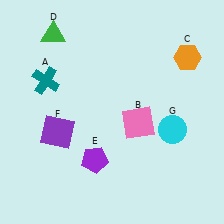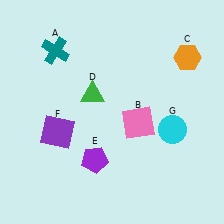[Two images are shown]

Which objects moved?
The objects that moved are: the teal cross (A), the green triangle (D).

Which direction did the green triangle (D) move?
The green triangle (D) moved down.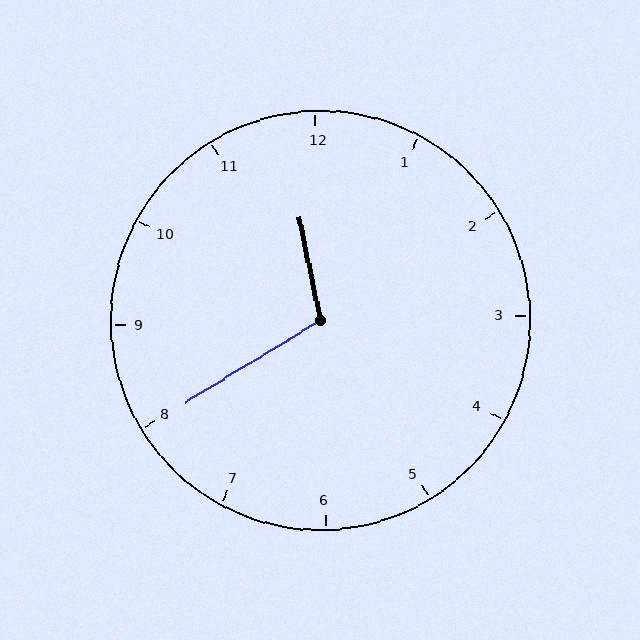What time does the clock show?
11:40.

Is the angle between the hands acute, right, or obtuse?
It is obtuse.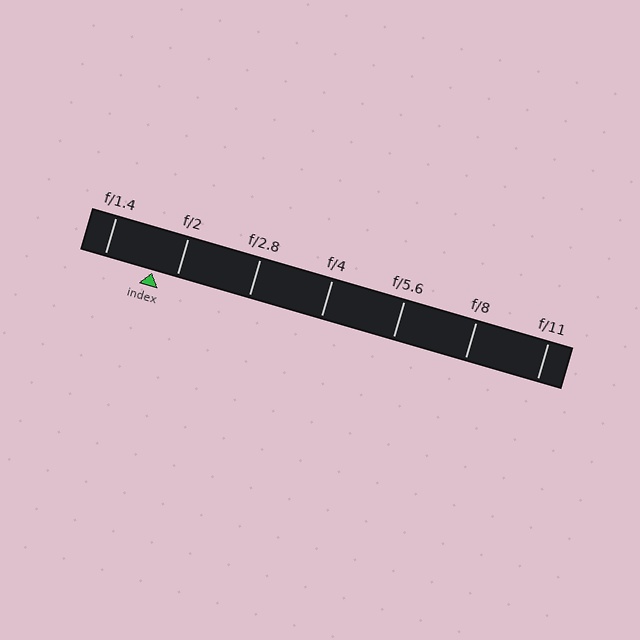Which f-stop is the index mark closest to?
The index mark is closest to f/2.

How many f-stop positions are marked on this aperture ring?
There are 7 f-stop positions marked.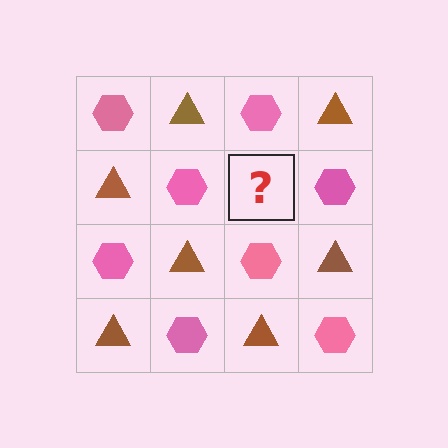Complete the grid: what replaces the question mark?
The question mark should be replaced with a brown triangle.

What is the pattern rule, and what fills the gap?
The rule is that it alternates pink hexagon and brown triangle in a checkerboard pattern. The gap should be filled with a brown triangle.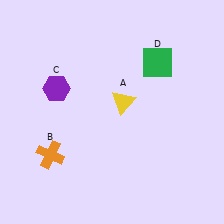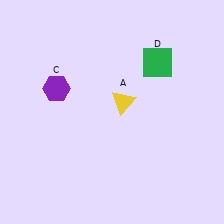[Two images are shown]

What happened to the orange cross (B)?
The orange cross (B) was removed in Image 2. It was in the bottom-left area of Image 1.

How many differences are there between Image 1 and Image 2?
There is 1 difference between the two images.